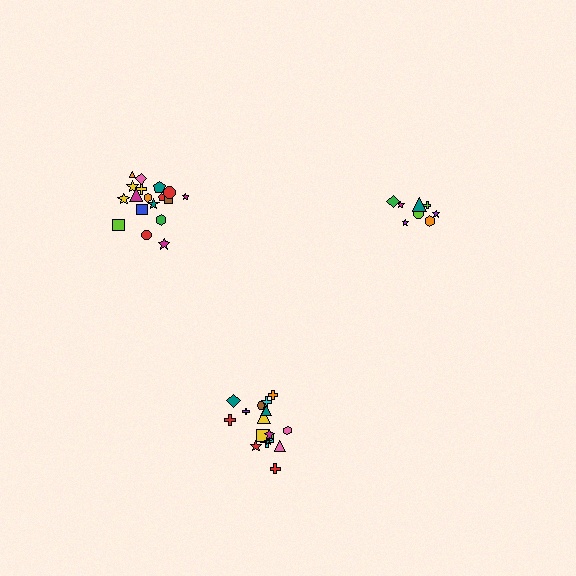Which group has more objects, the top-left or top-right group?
The top-left group.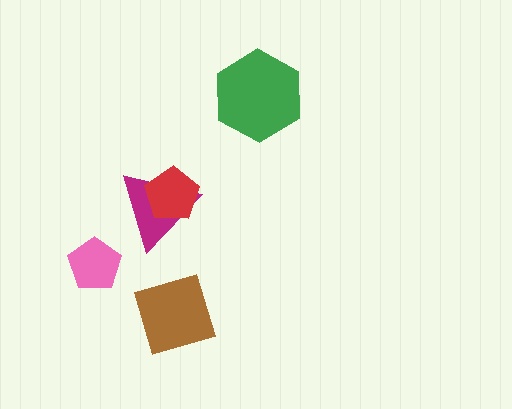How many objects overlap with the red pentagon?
1 object overlaps with the red pentagon.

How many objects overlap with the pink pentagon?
0 objects overlap with the pink pentagon.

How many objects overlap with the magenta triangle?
1 object overlaps with the magenta triangle.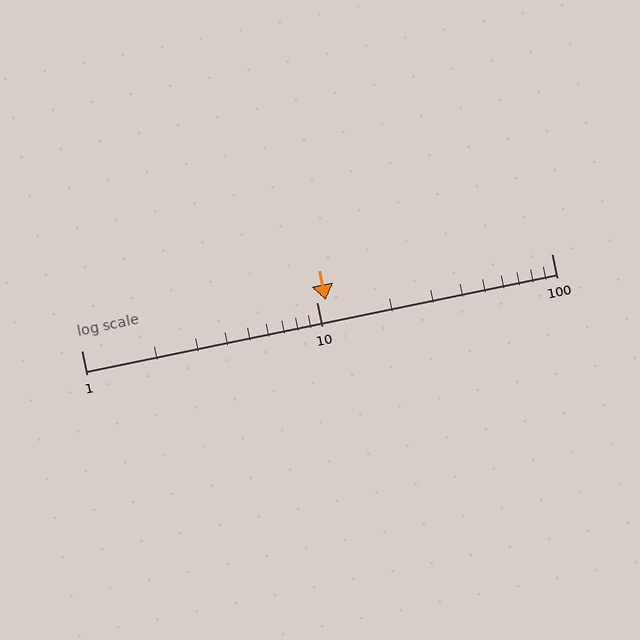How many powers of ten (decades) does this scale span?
The scale spans 2 decades, from 1 to 100.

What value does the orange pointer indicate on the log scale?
The pointer indicates approximately 11.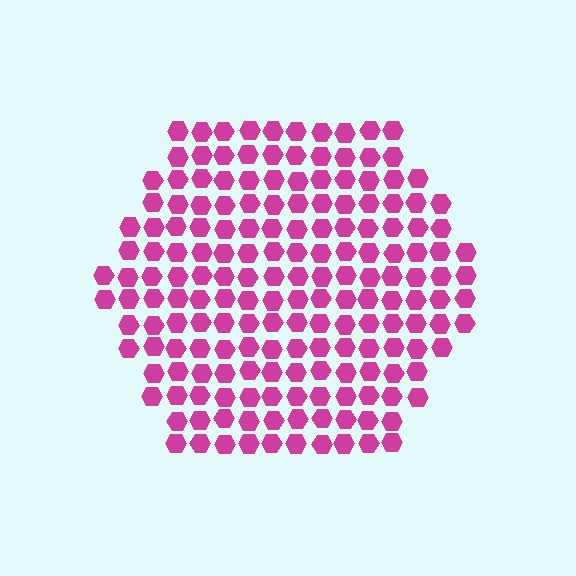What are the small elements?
The small elements are hexagons.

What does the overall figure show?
The overall figure shows a hexagon.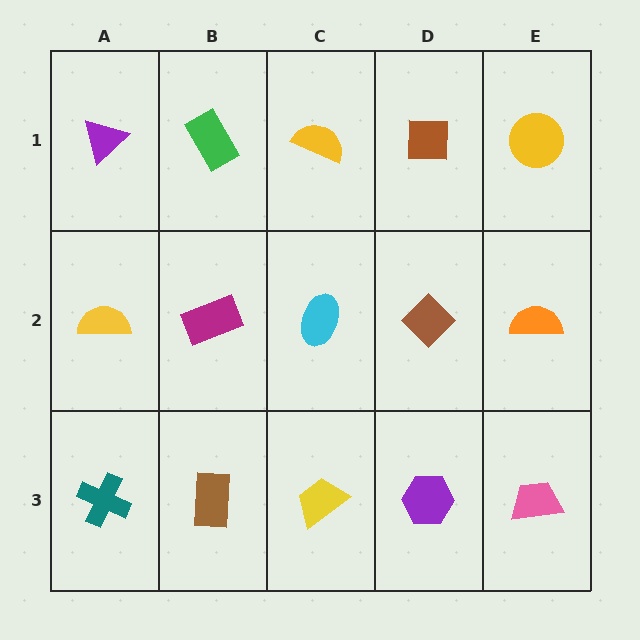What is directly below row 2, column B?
A brown rectangle.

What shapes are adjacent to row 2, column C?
A yellow semicircle (row 1, column C), a yellow trapezoid (row 3, column C), a magenta rectangle (row 2, column B), a brown diamond (row 2, column D).